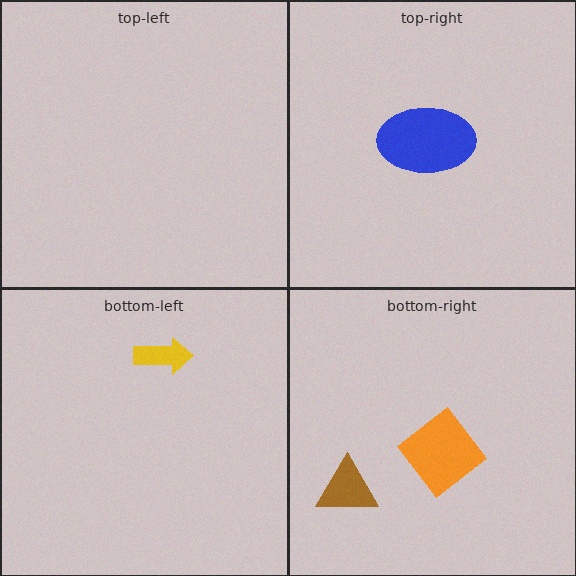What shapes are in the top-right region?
The blue ellipse.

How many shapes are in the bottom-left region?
1.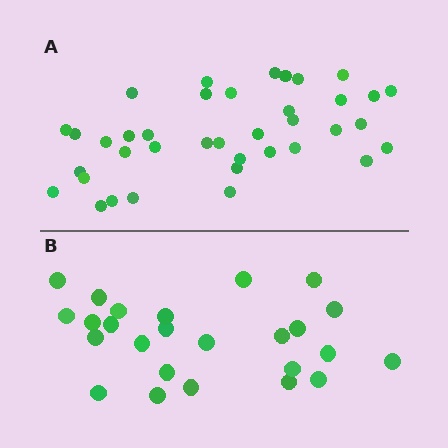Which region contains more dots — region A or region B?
Region A (the top region) has more dots.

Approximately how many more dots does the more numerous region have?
Region A has approximately 15 more dots than region B.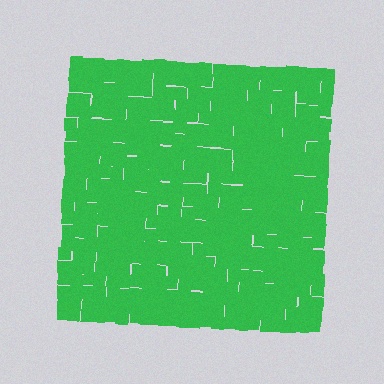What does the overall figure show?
The overall figure shows a square.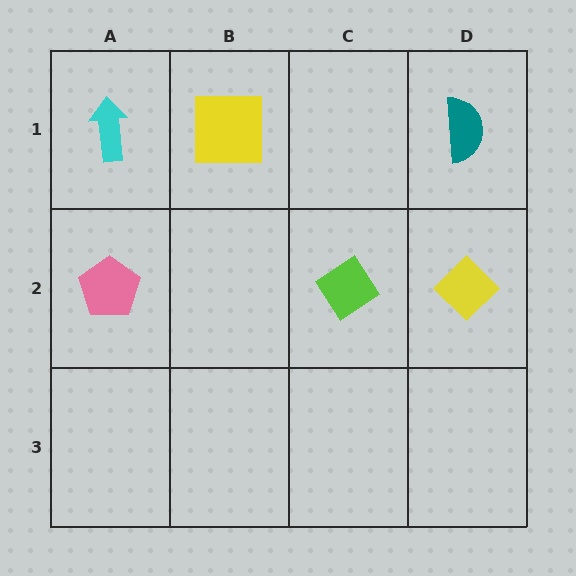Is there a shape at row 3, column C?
No, that cell is empty.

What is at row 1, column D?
A teal semicircle.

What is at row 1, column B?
A yellow square.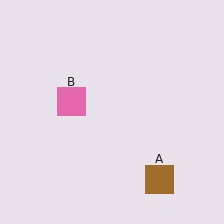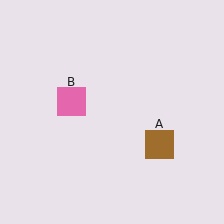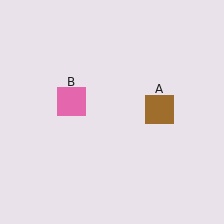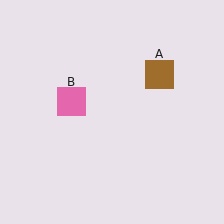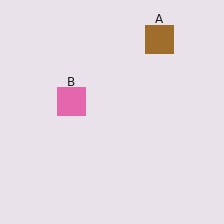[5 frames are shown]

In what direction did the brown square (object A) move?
The brown square (object A) moved up.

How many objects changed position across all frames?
1 object changed position: brown square (object A).